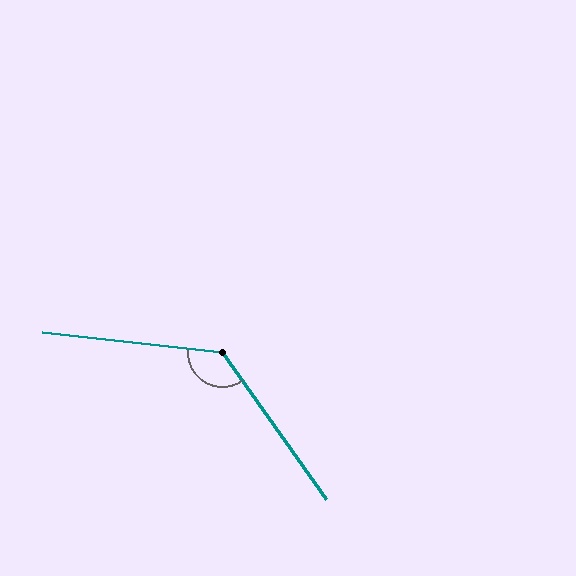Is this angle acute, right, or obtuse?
It is obtuse.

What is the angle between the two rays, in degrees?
Approximately 132 degrees.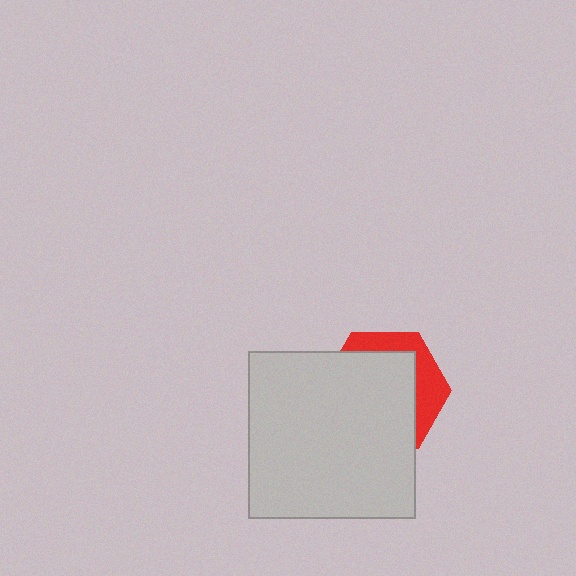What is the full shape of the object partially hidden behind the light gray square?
The partially hidden object is a red hexagon.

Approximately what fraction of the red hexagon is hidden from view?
Roughly 69% of the red hexagon is hidden behind the light gray square.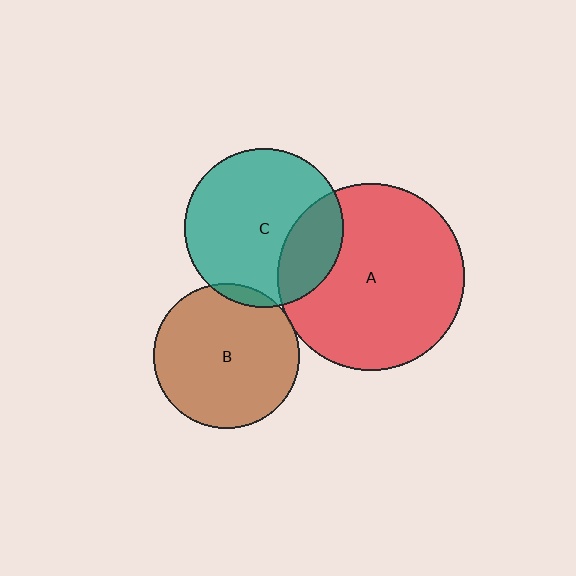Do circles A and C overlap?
Yes.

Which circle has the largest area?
Circle A (red).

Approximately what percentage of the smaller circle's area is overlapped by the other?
Approximately 25%.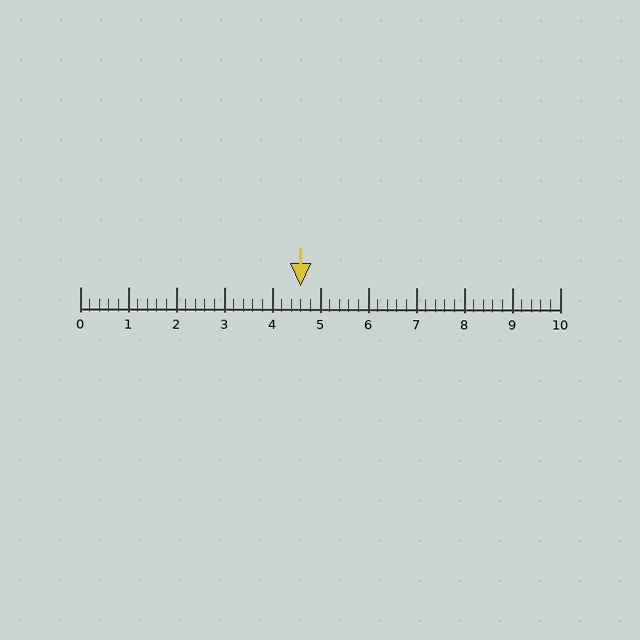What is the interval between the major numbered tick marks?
The major tick marks are spaced 1 units apart.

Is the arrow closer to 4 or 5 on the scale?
The arrow is closer to 5.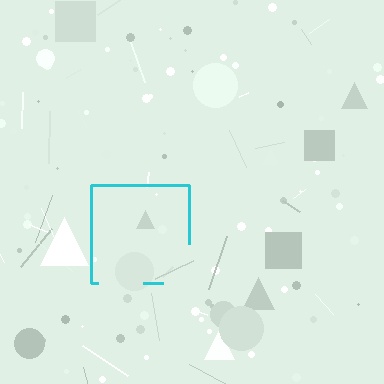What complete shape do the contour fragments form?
The contour fragments form a square.